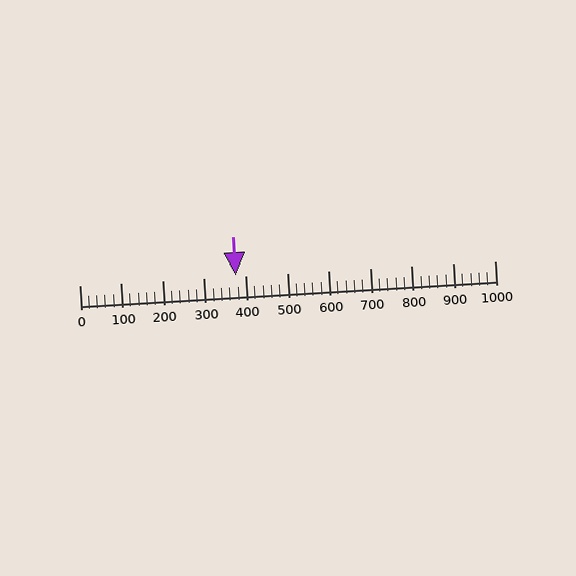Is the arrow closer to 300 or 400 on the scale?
The arrow is closer to 400.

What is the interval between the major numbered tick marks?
The major tick marks are spaced 100 units apart.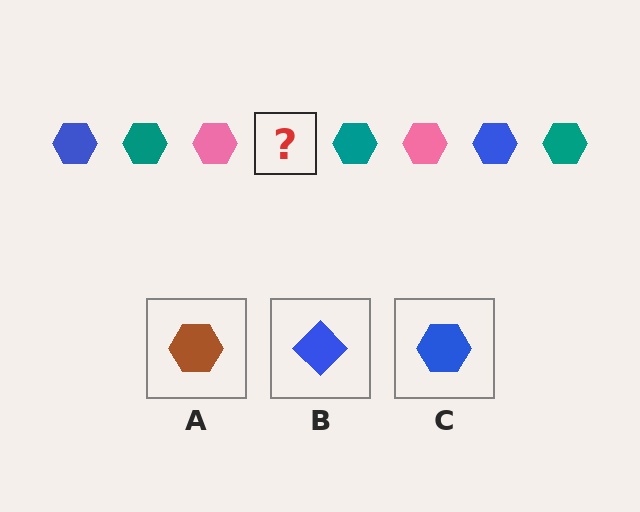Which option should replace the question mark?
Option C.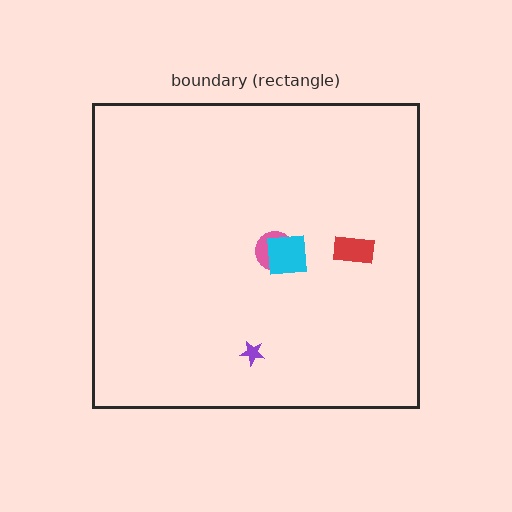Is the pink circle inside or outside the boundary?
Inside.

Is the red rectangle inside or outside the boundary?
Inside.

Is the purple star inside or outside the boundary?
Inside.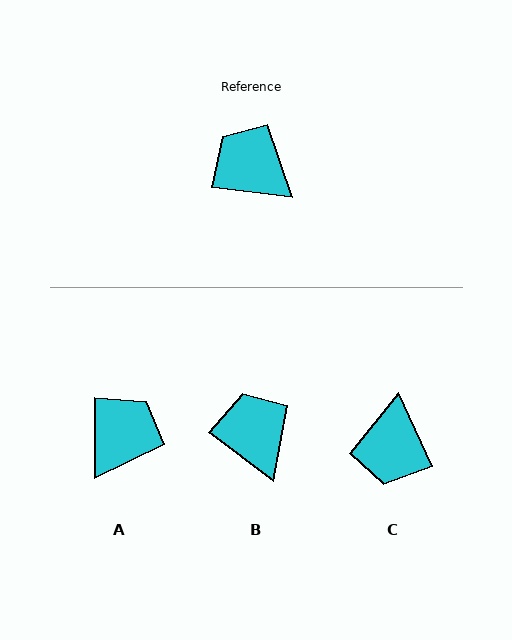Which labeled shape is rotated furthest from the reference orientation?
C, about 122 degrees away.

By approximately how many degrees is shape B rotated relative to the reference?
Approximately 30 degrees clockwise.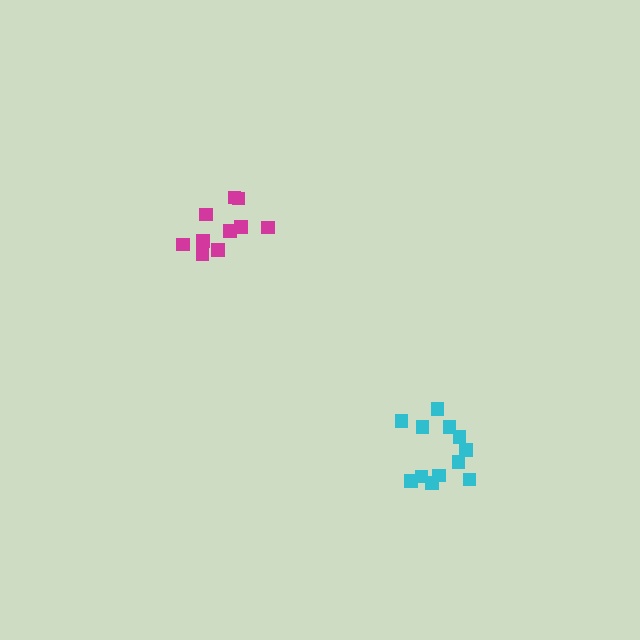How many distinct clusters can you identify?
There are 2 distinct clusters.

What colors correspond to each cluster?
The clusters are colored: cyan, magenta.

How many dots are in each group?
Group 1: 12 dots, Group 2: 10 dots (22 total).